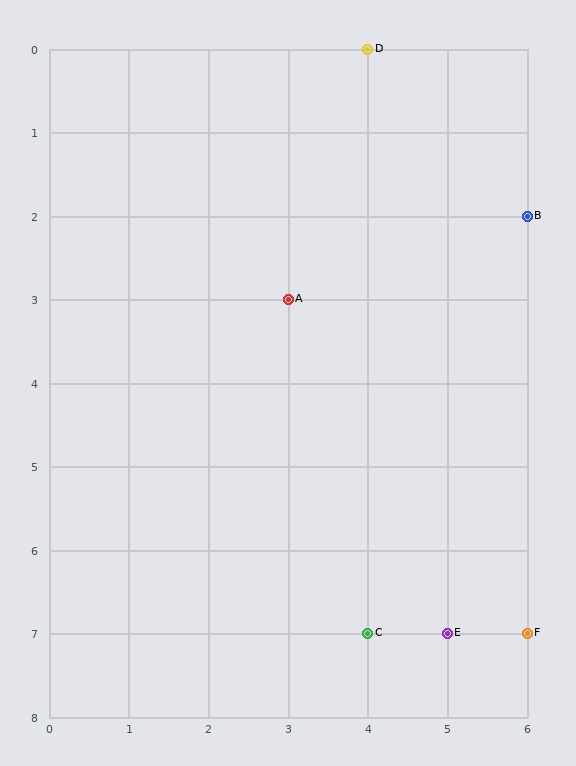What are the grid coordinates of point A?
Point A is at grid coordinates (3, 3).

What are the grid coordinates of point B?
Point B is at grid coordinates (6, 2).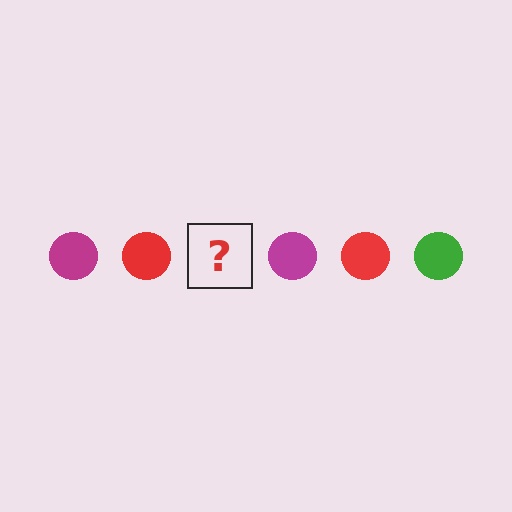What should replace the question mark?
The question mark should be replaced with a green circle.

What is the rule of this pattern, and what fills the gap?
The rule is that the pattern cycles through magenta, red, green circles. The gap should be filled with a green circle.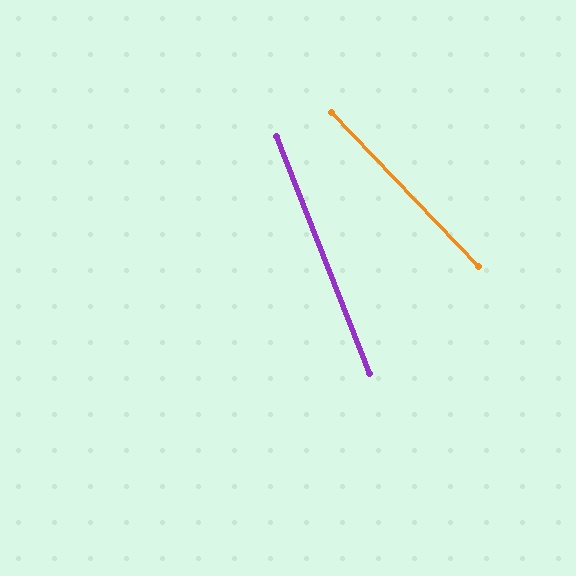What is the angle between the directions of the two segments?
Approximately 22 degrees.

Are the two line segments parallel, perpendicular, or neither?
Neither parallel nor perpendicular — they differ by about 22°.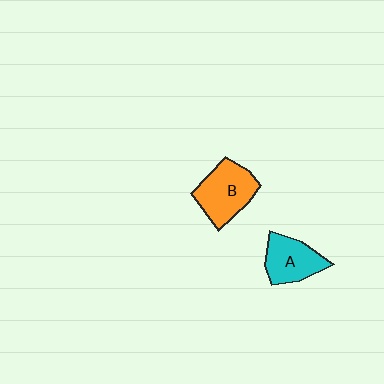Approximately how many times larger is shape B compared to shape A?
Approximately 1.2 times.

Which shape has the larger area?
Shape B (orange).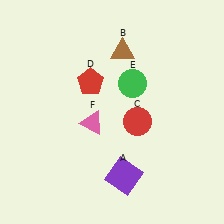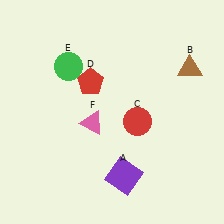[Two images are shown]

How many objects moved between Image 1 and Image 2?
2 objects moved between the two images.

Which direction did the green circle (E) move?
The green circle (E) moved left.